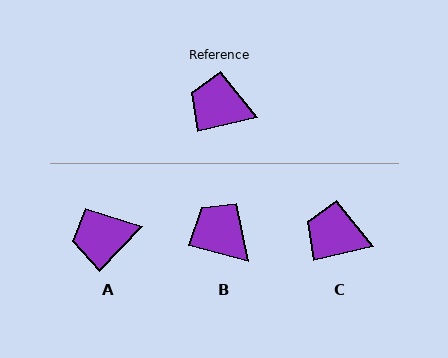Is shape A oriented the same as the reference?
No, it is off by about 34 degrees.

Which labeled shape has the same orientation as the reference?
C.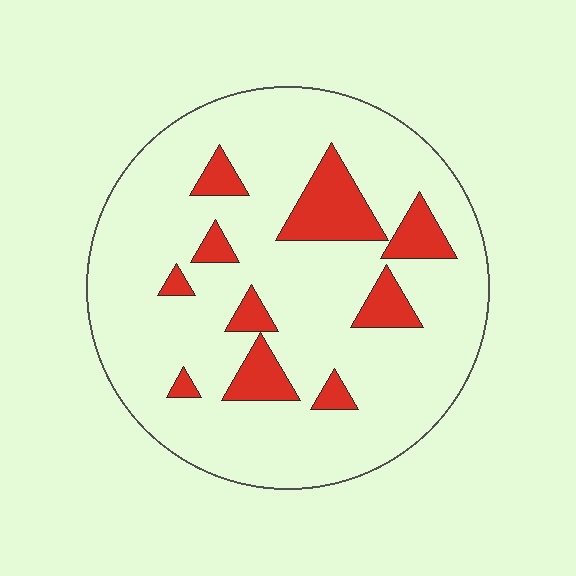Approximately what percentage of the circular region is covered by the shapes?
Approximately 15%.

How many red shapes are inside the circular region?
10.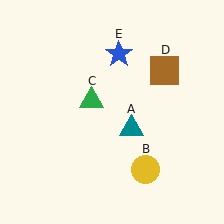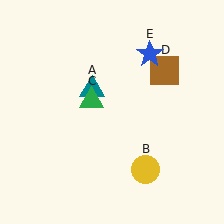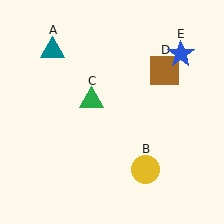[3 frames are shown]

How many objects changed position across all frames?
2 objects changed position: teal triangle (object A), blue star (object E).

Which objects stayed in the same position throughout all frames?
Yellow circle (object B) and green triangle (object C) and brown square (object D) remained stationary.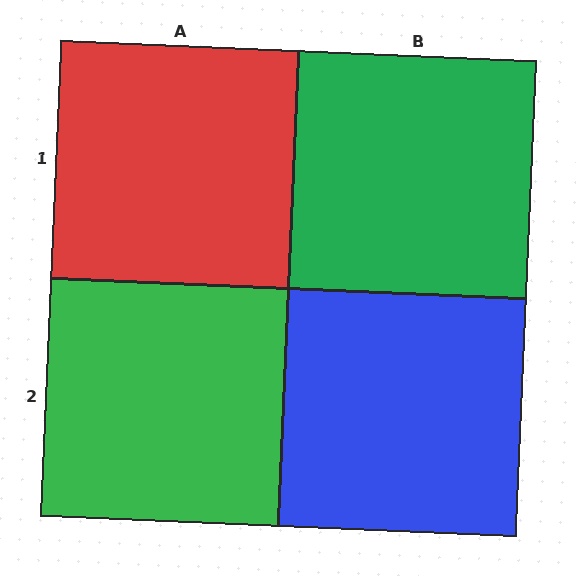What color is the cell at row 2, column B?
Blue.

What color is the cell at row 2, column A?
Green.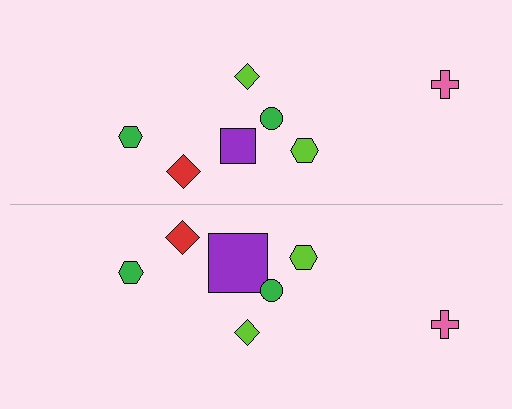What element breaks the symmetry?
The purple square on the bottom side has a different size than its mirror counterpart.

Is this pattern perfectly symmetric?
No, the pattern is not perfectly symmetric. The purple square on the bottom side has a different size than its mirror counterpart.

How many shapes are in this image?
There are 14 shapes in this image.